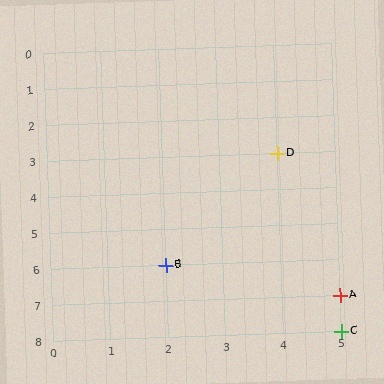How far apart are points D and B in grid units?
Points D and B are 2 columns and 3 rows apart (about 3.6 grid units diagonally).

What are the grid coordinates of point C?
Point C is at grid coordinates (5, 8).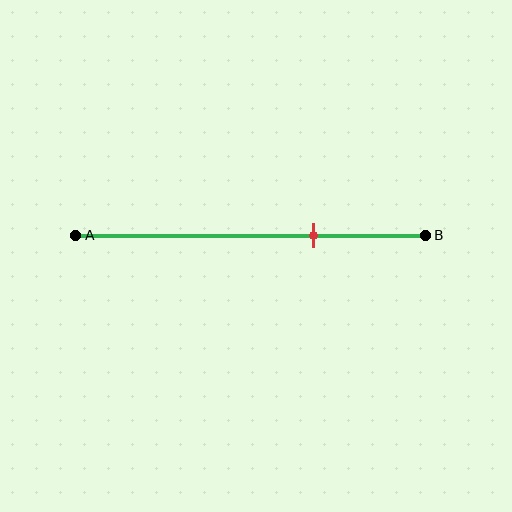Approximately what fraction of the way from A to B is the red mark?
The red mark is approximately 70% of the way from A to B.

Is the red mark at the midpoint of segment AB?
No, the mark is at about 70% from A, not at the 50% midpoint.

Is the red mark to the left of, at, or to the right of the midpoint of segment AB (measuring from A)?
The red mark is to the right of the midpoint of segment AB.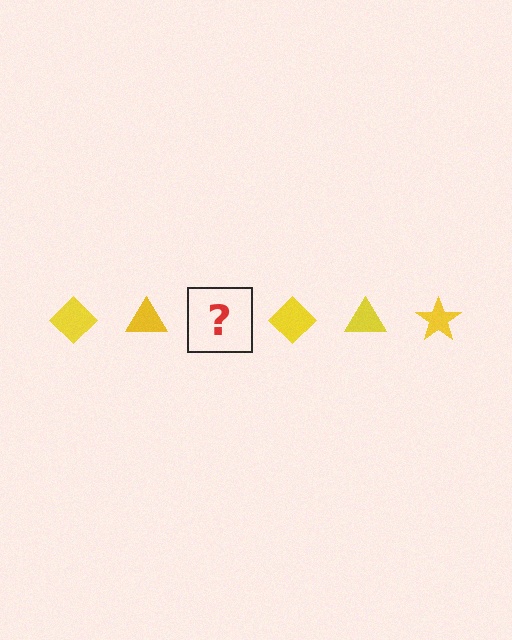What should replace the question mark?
The question mark should be replaced with a yellow star.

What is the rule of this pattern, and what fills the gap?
The rule is that the pattern cycles through diamond, triangle, star shapes in yellow. The gap should be filled with a yellow star.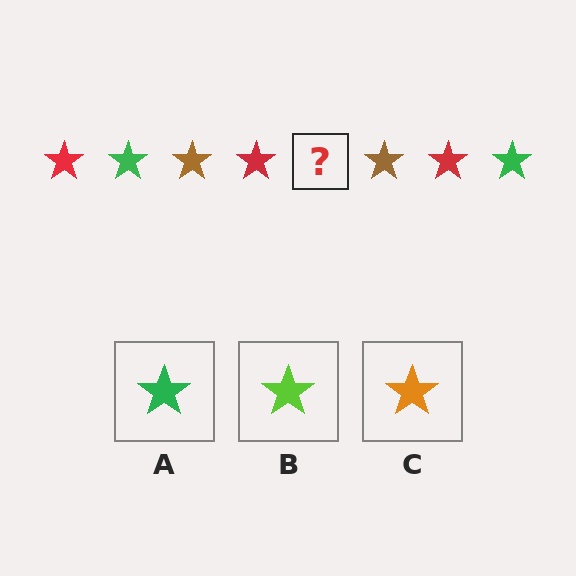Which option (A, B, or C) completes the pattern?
A.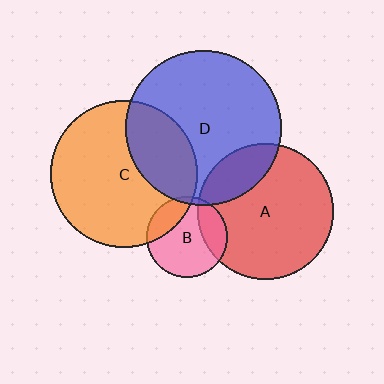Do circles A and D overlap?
Yes.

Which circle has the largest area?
Circle D (blue).